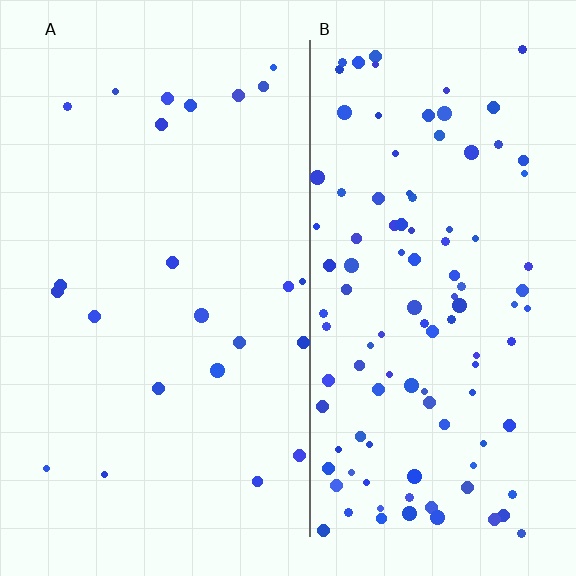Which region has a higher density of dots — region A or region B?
B (the right).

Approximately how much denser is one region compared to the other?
Approximately 4.6× — region B over region A.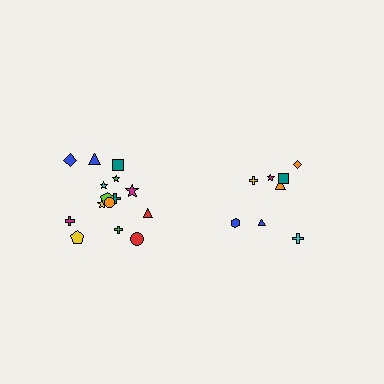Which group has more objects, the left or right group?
The left group.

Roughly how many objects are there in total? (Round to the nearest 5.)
Roughly 25 objects in total.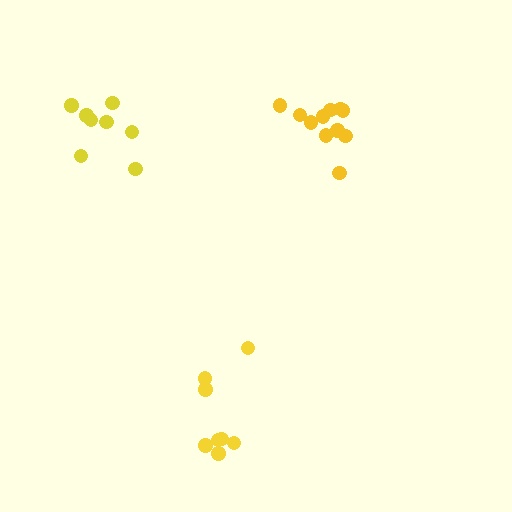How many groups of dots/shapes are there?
There are 3 groups.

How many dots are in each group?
Group 1: 11 dots, Group 2: 9 dots, Group 3: 8 dots (28 total).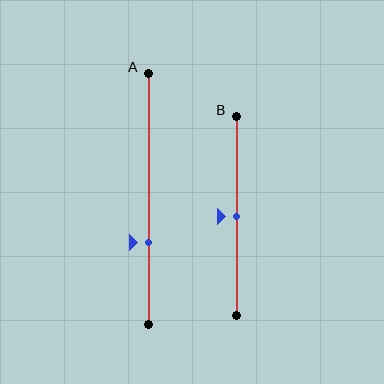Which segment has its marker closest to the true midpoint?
Segment B has its marker closest to the true midpoint.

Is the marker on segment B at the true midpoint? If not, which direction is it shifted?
Yes, the marker on segment B is at the true midpoint.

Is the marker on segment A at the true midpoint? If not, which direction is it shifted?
No, the marker on segment A is shifted downward by about 17% of the segment length.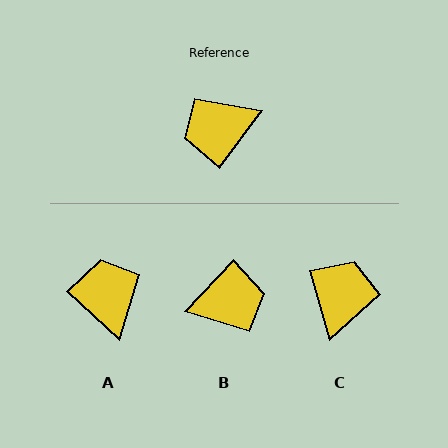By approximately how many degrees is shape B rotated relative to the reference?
Approximately 173 degrees counter-clockwise.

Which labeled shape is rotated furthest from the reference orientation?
B, about 173 degrees away.